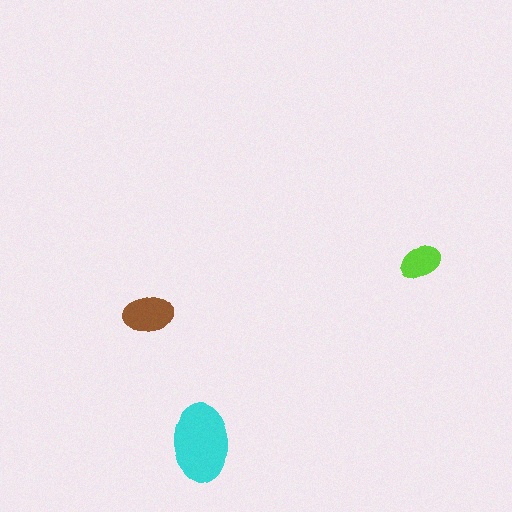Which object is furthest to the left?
The brown ellipse is leftmost.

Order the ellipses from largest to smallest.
the cyan one, the brown one, the lime one.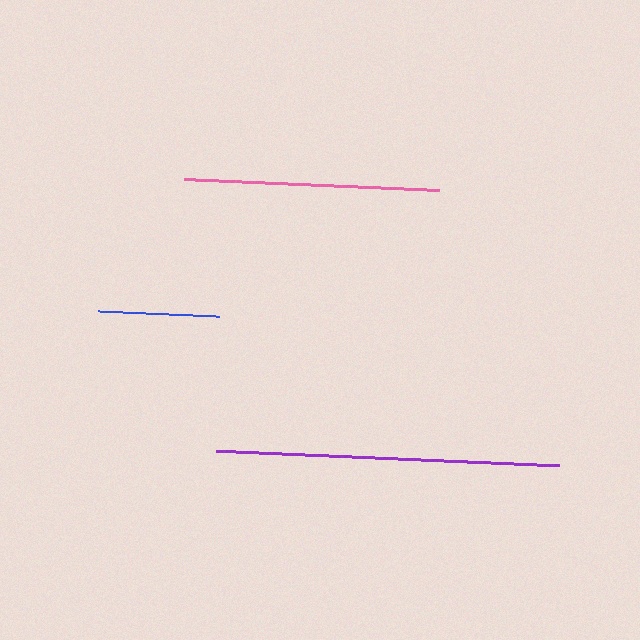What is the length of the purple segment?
The purple segment is approximately 343 pixels long.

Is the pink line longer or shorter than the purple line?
The purple line is longer than the pink line.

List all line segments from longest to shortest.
From longest to shortest: purple, pink, blue.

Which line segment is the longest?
The purple line is the longest at approximately 343 pixels.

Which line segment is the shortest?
The blue line is the shortest at approximately 121 pixels.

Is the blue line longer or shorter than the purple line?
The purple line is longer than the blue line.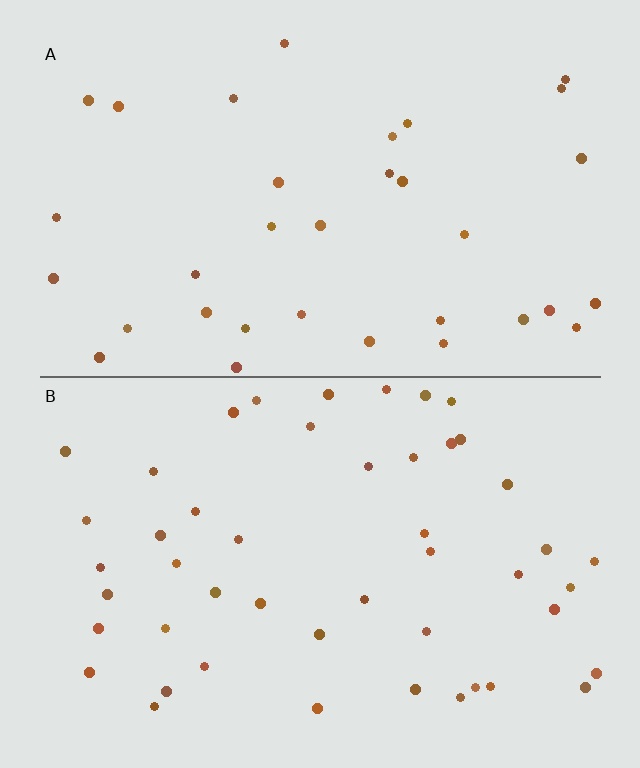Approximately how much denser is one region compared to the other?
Approximately 1.4× — region B over region A.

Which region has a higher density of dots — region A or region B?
B (the bottom).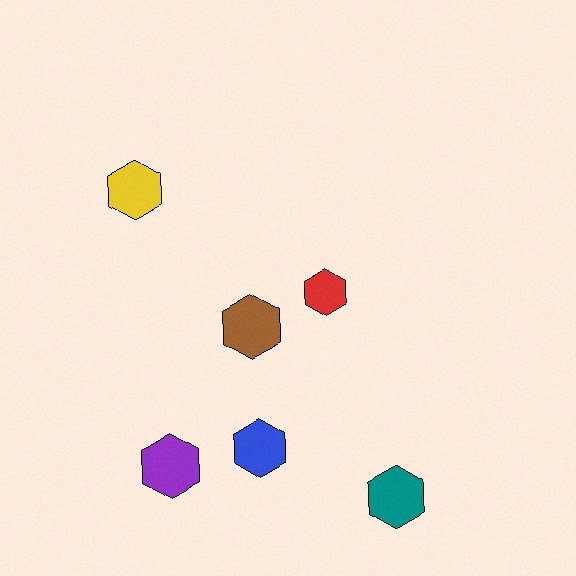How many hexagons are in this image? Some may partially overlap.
There are 6 hexagons.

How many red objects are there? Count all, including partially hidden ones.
There is 1 red object.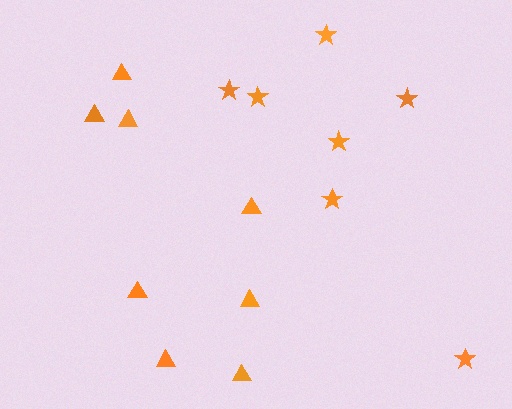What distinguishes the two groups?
There are 2 groups: one group of stars (7) and one group of triangles (8).